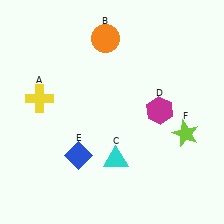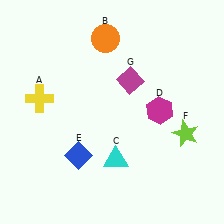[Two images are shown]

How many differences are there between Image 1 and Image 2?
There is 1 difference between the two images.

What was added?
A magenta diamond (G) was added in Image 2.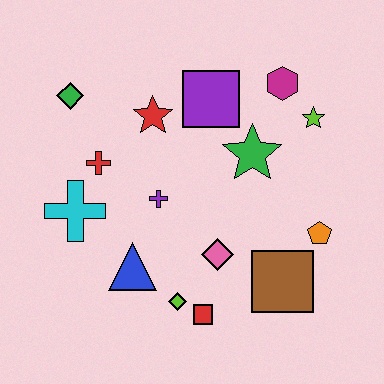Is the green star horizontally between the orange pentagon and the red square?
Yes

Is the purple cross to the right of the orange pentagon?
No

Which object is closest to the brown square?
The orange pentagon is closest to the brown square.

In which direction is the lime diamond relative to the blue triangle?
The lime diamond is to the right of the blue triangle.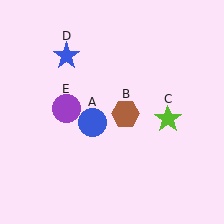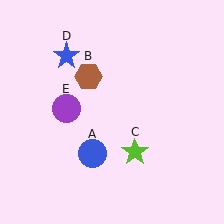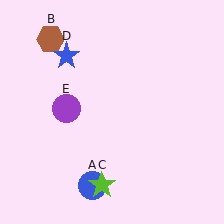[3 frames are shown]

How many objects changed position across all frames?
3 objects changed position: blue circle (object A), brown hexagon (object B), lime star (object C).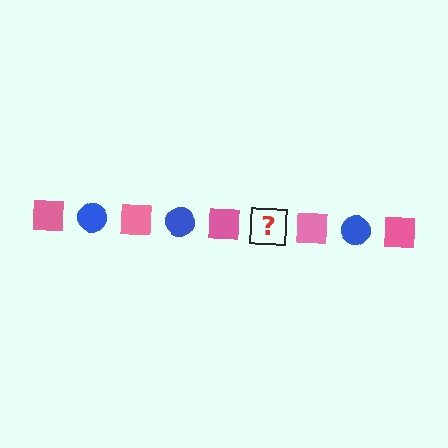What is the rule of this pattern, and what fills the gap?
The rule is that the pattern alternates between pink square and blue circle. The gap should be filled with a blue circle.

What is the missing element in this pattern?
The missing element is a blue circle.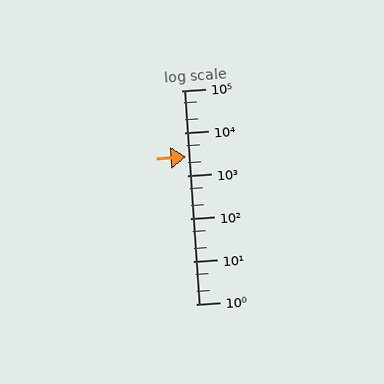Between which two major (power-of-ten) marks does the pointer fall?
The pointer is between 1000 and 10000.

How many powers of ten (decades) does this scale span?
The scale spans 5 decades, from 1 to 100000.